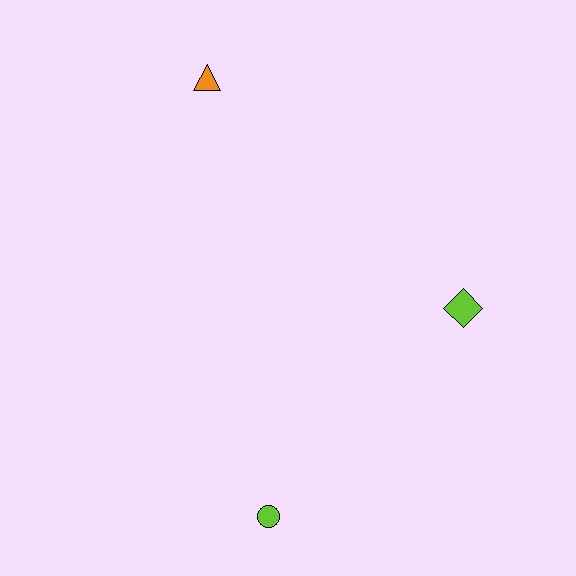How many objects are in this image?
There are 3 objects.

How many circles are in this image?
There is 1 circle.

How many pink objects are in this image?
There are no pink objects.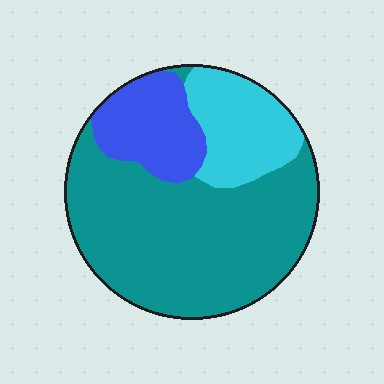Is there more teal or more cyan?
Teal.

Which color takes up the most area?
Teal, at roughly 65%.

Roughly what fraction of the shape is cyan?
Cyan takes up about one fifth (1/5) of the shape.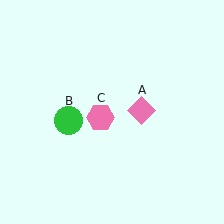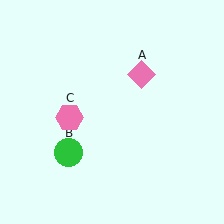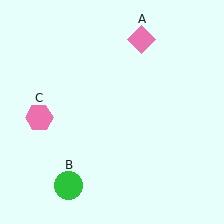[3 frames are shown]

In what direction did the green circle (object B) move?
The green circle (object B) moved down.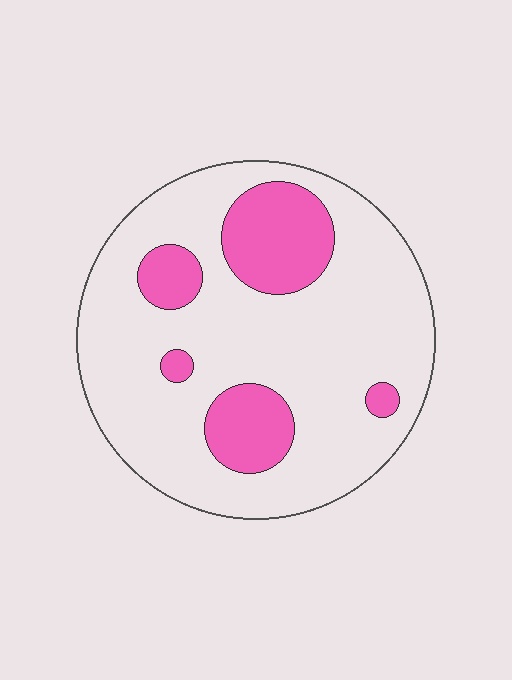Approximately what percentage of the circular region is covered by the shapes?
Approximately 20%.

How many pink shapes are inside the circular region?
5.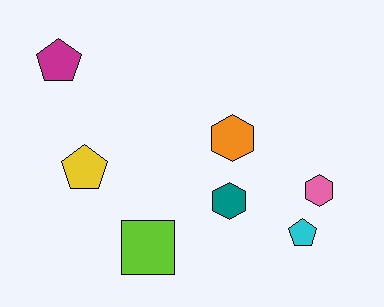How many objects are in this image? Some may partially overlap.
There are 7 objects.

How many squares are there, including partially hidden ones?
There is 1 square.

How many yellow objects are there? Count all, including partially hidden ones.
There is 1 yellow object.